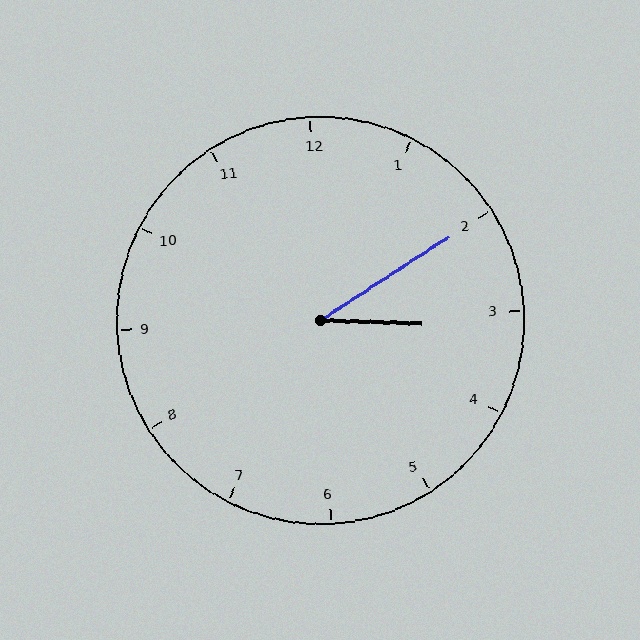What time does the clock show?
3:10.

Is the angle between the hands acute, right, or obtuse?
It is acute.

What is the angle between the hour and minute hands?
Approximately 35 degrees.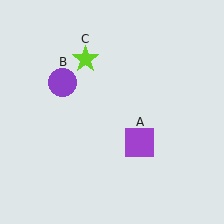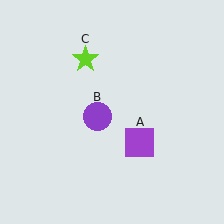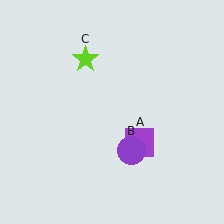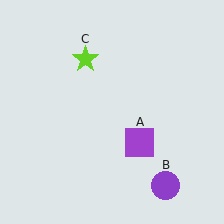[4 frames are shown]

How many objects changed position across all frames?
1 object changed position: purple circle (object B).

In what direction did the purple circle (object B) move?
The purple circle (object B) moved down and to the right.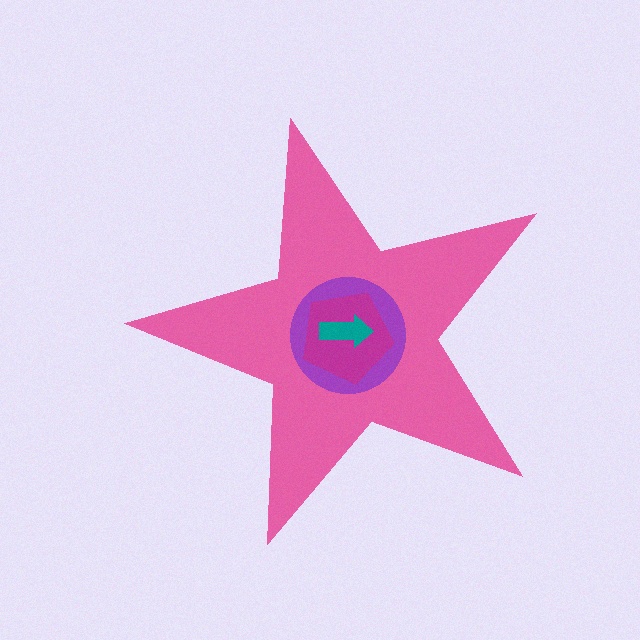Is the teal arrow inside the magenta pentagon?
Yes.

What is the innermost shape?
The teal arrow.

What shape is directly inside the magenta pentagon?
The teal arrow.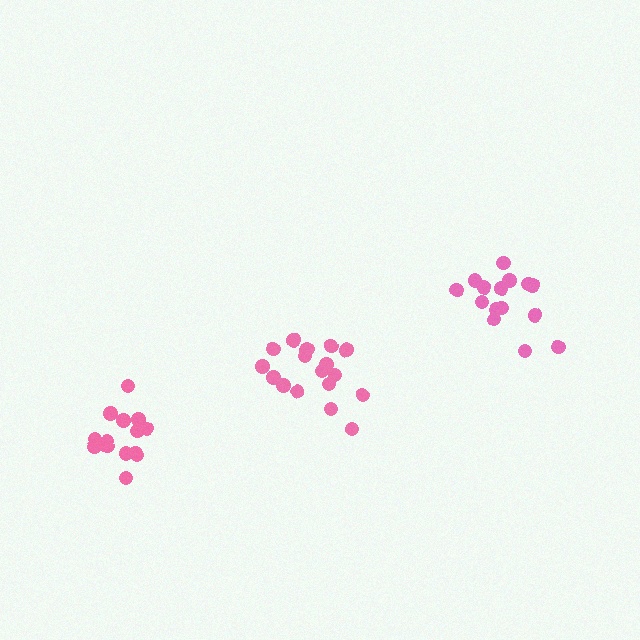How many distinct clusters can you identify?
There are 3 distinct clusters.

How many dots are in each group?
Group 1: 15 dots, Group 2: 18 dots, Group 3: 14 dots (47 total).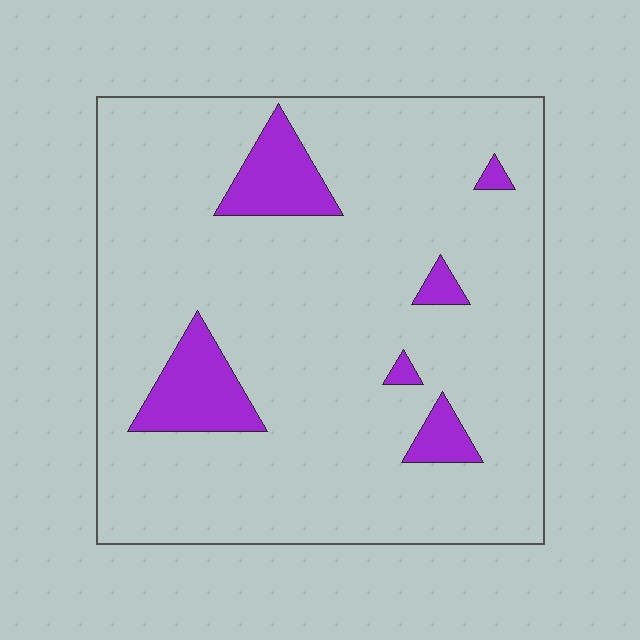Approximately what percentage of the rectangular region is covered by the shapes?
Approximately 10%.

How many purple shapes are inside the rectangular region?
6.